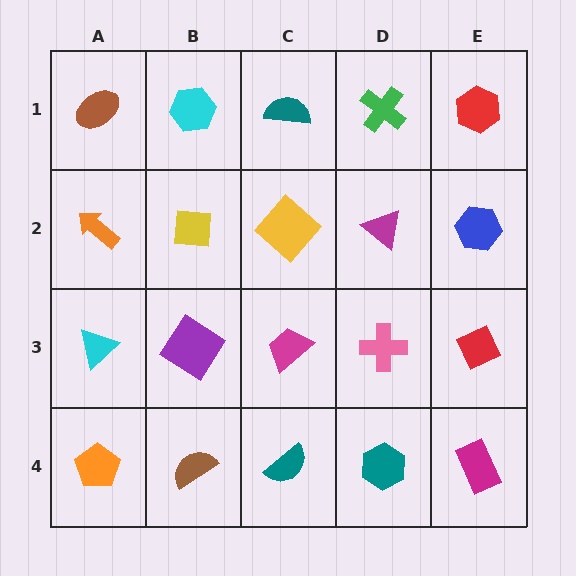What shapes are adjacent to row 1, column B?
A yellow square (row 2, column B), a brown ellipse (row 1, column A), a teal semicircle (row 1, column C).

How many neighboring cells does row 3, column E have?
3.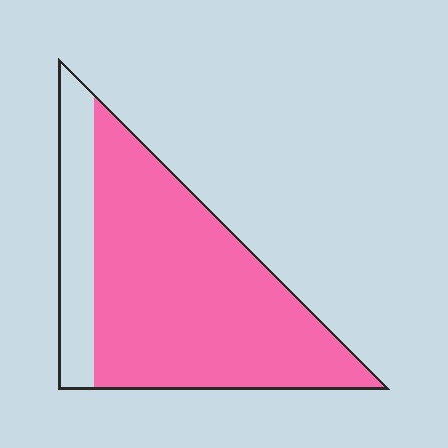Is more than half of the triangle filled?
Yes.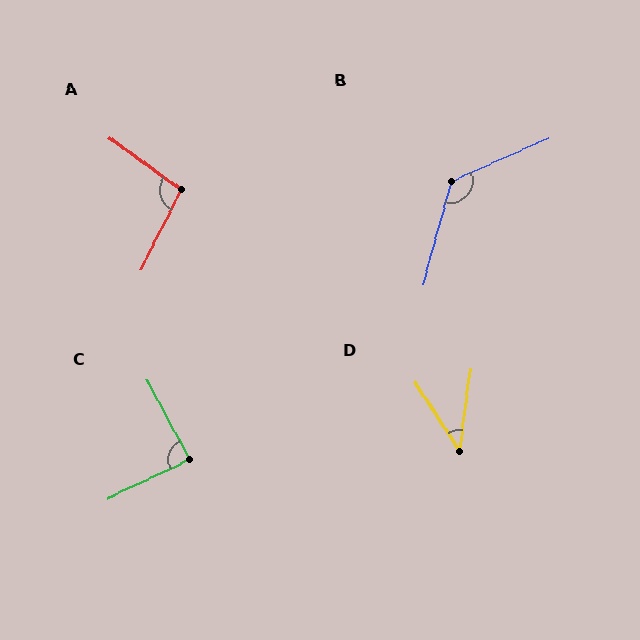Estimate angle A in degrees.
Approximately 100 degrees.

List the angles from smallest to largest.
D (40°), C (87°), A (100°), B (129°).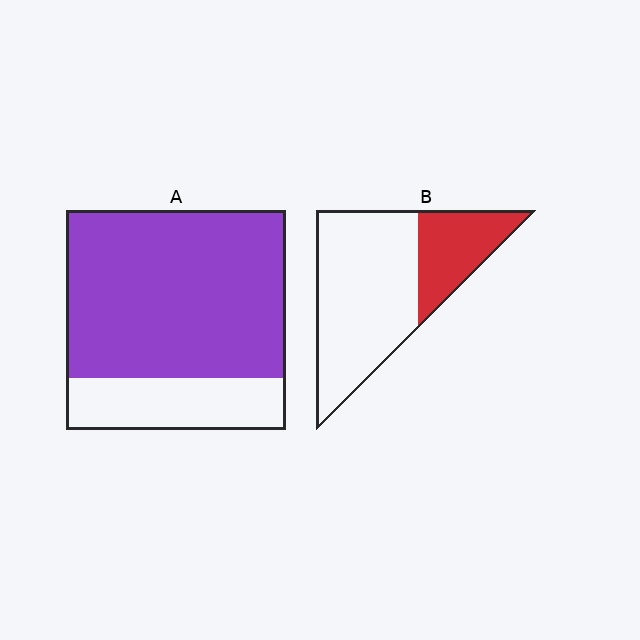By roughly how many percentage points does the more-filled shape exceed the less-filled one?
By roughly 45 percentage points (A over B).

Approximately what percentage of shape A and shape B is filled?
A is approximately 75% and B is approximately 30%.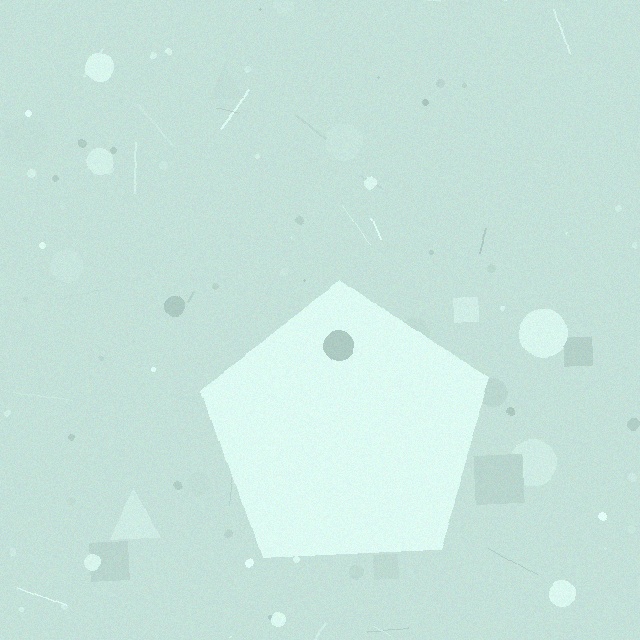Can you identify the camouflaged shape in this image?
The camouflaged shape is a pentagon.